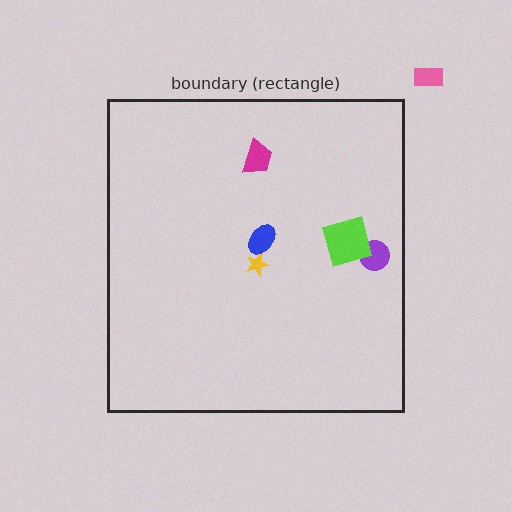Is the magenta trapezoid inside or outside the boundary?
Inside.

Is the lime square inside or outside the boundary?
Inside.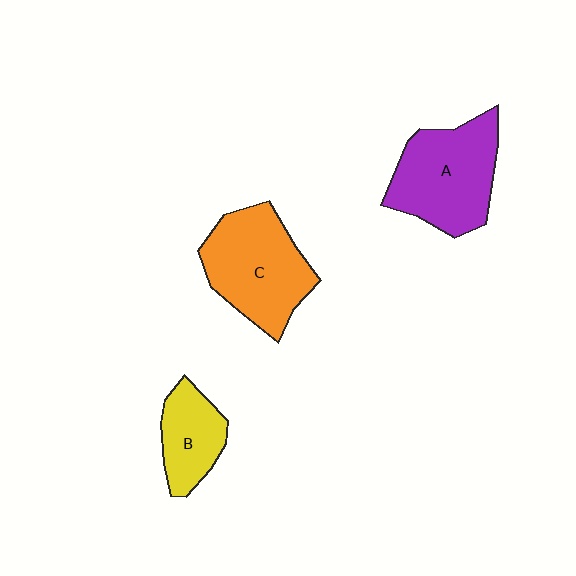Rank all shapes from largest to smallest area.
From largest to smallest: C (orange), A (purple), B (yellow).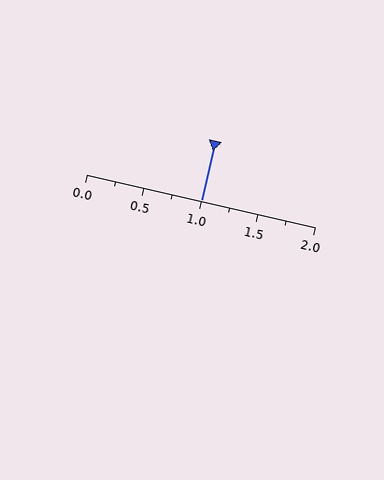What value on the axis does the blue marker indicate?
The marker indicates approximately 1.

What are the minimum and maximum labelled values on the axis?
The axis runs from 0.0 to 2.0.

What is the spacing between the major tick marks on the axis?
The major ticks are spaced 0.5 apart.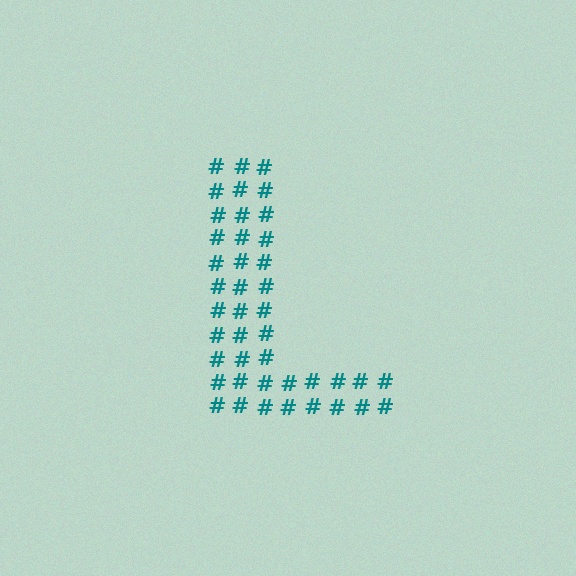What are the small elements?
The small elements are hash symbols.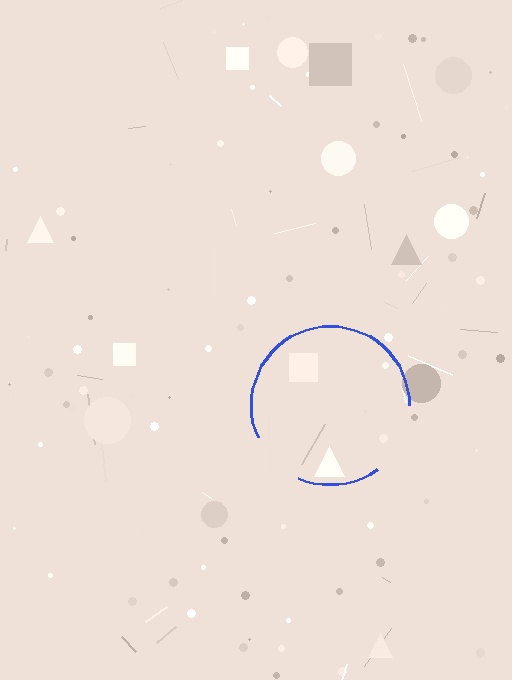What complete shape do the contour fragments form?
The contour fragments form a circle.